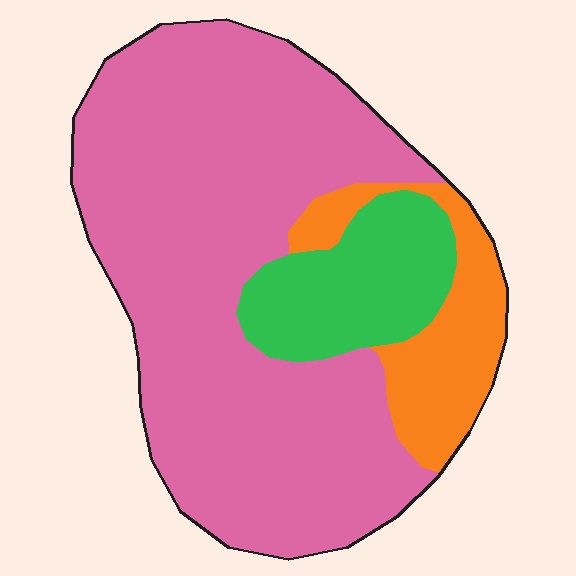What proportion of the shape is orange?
Orange takes up about one eighth (1/8) of the shape.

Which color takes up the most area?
Pink, at roughly 70%.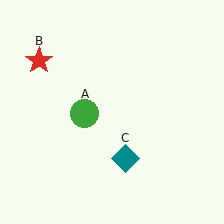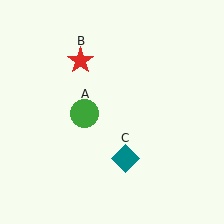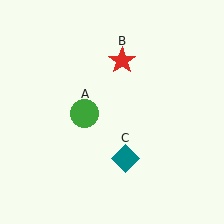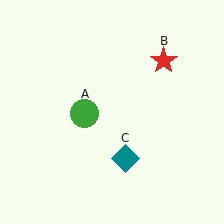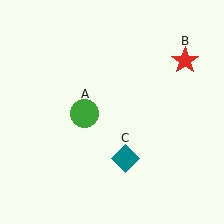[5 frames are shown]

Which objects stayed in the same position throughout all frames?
Green circle (object A) and teal diamond (object C) remained stationary.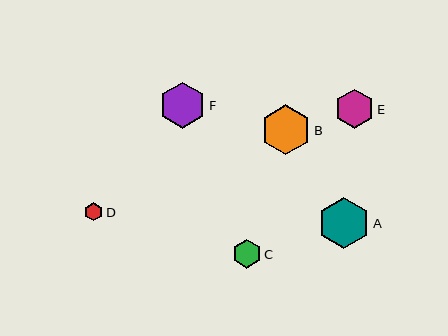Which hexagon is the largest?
Hexagon A is the largest with a size of approximately 51 pixels.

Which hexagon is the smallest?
Hexagon D is the smallest with a size of approximately 19 pixels.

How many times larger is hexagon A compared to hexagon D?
Hexagon A is approximately 2.8 times the size of hexagon D.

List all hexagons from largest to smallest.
From largest to smallest: A, B, F, E, C, D.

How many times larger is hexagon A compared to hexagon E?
Hexagon A is approximately 1.3 times the size of hexagon E.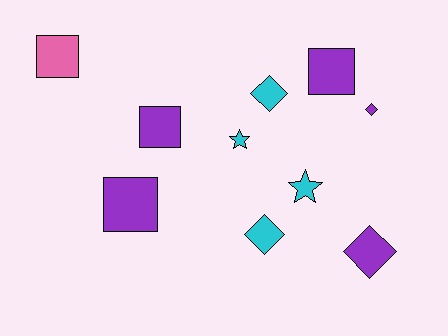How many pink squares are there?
There is 1 pink square.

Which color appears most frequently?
Purple, with 5 objects.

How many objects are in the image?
There are 10 objects.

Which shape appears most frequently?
Diamond, with 4 objects.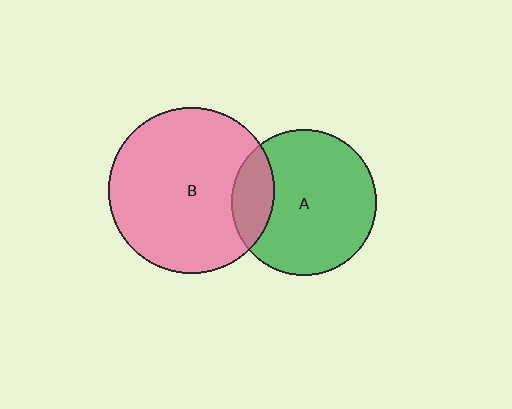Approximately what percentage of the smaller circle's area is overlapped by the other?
Approximately 20%.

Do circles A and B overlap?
Yes.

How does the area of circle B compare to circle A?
Approximately 1.3 times.